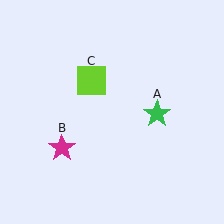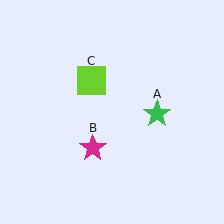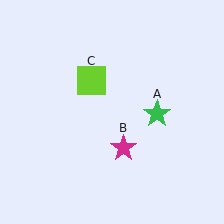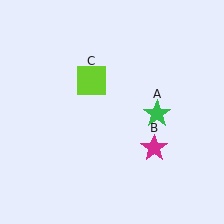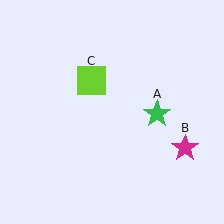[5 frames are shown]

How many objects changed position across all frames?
1 object changed position: magenta star (object B).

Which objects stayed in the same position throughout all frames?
Green star (object A) and lime square (object C) remained stationary.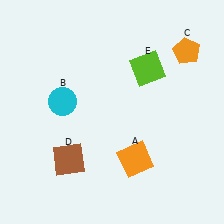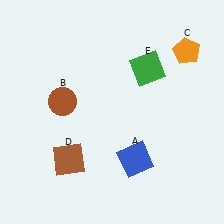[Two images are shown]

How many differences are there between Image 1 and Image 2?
There are 3 differences between the two images.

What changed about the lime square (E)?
In Image 1, E is lime. In Image 2, it changed to green.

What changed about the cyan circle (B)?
In Image 1, B is cyan. In Image 2, it changed to brown.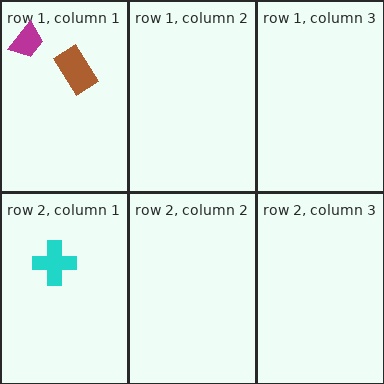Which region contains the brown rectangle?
The row 1, column 1 region.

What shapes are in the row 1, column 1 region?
The brown rectangle, the magenta trapezoid.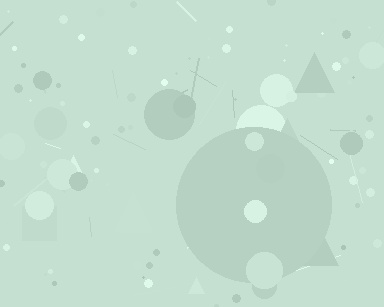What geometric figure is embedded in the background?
A circle is embedded in the background.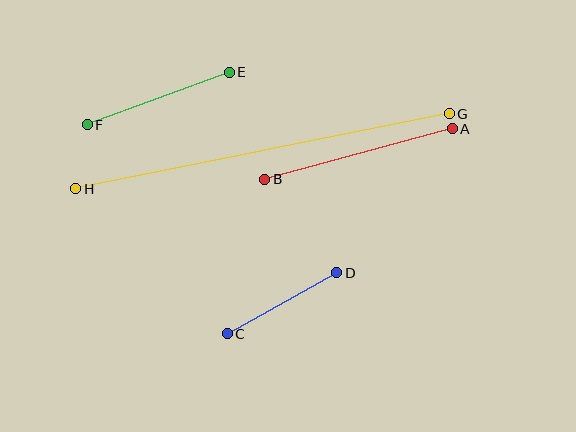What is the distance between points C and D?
The distance is approximately 126 pixels.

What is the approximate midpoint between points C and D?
The midpoint is at approximately (282, 303) pixels.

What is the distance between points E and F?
The distance is approximately 151 pixels.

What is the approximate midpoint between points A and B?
The midpoint is at approximately (358, 154) pixels.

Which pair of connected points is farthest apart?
Points G and H are farthest apart.